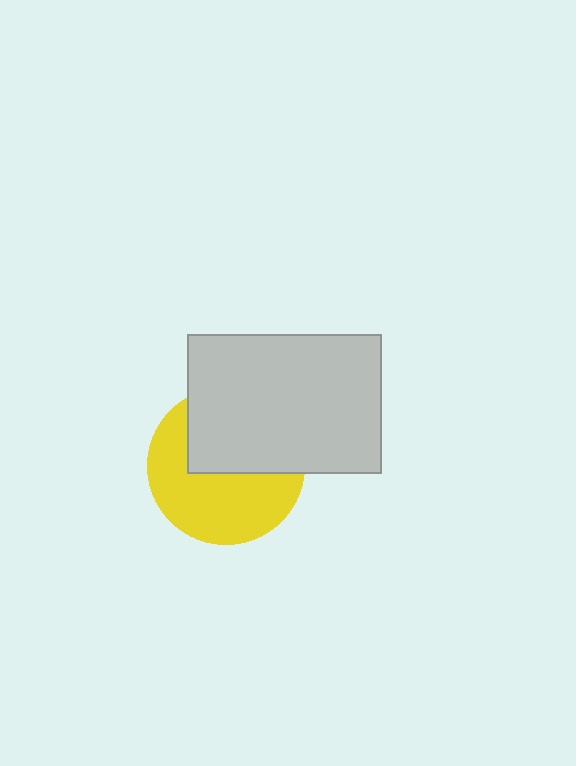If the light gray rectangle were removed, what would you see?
You would see the complete yellow circle.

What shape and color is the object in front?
The object in front is a light gray rectangle.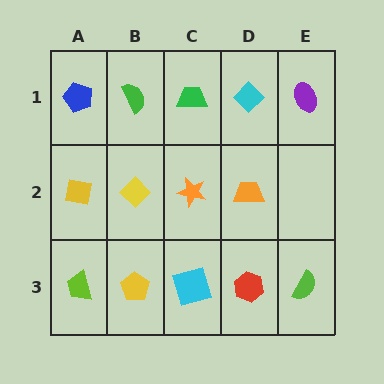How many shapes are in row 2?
4 shapes.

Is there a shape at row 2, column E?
No, that cell is empty.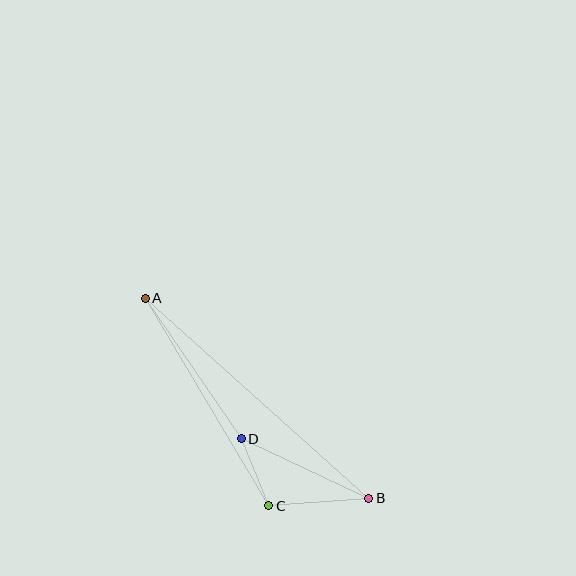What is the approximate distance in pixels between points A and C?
The distance between A and C is approximately 241 pixels.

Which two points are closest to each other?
Points C and D are closest to each other.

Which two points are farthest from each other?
Points A and B are farthest from each other.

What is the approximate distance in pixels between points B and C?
The distance between B and C is approximately 100 pixels.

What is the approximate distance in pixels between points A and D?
The distance between A and D is approximately 170 pixels.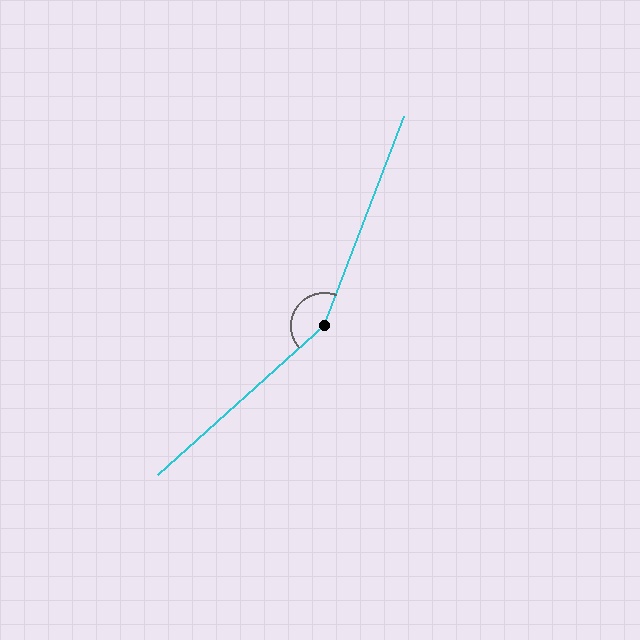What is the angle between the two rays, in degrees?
Approximately 153 degrees.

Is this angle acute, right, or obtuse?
It is obtuse.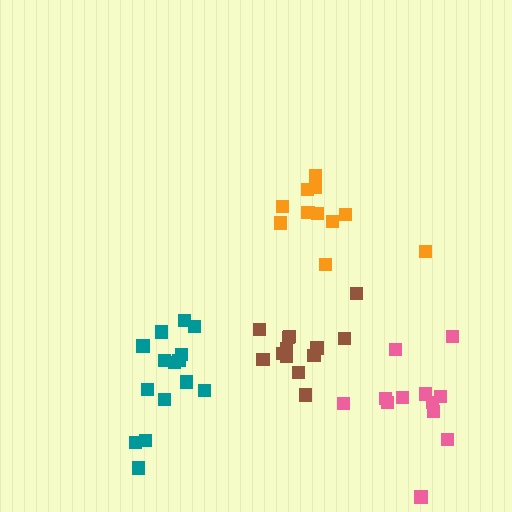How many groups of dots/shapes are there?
There are 4 groups.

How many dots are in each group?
Group 1: 11 dots, Group 2: 13 dots, Group 3: 12 dots, Group 4: 15 dots (51 total).